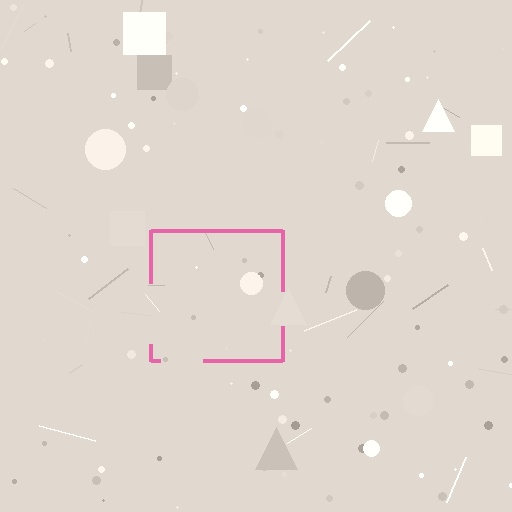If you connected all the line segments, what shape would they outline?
They would outline a square.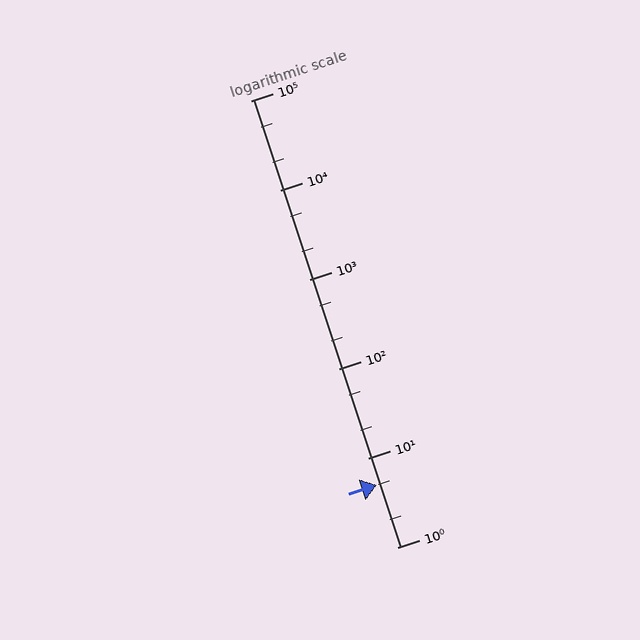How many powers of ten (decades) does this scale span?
The scale spans 5 decades, from 1 to 100000.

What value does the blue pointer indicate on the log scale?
The pointer indicates approximately 5.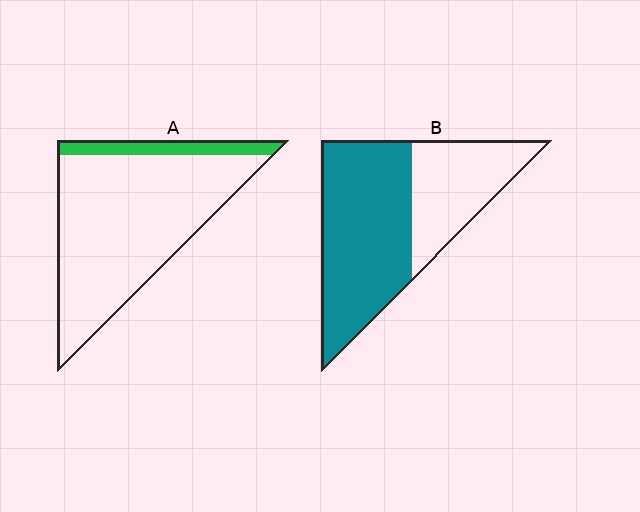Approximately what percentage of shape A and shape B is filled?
A is approximately 10% and B is approximately 65%.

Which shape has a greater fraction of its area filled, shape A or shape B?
Shape B.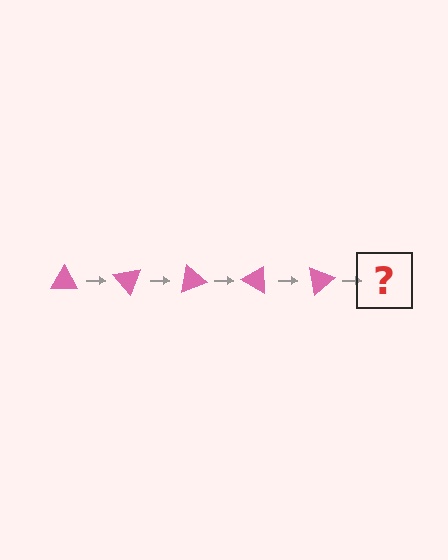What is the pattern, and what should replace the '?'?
The pattern is that the triangle rotates 50 degrees each step. The '?' should be a pink triangle rotated 250 degrees.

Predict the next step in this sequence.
The next step is a pink triangle rotated 250 degrees.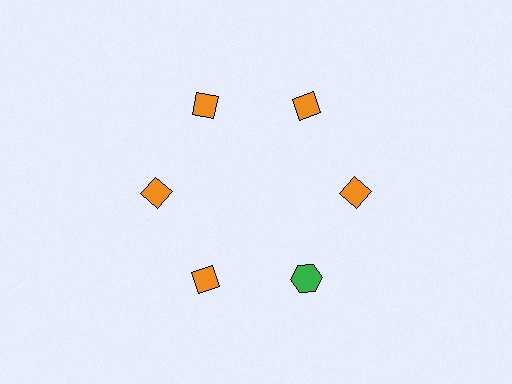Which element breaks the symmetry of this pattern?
The green hexagon at roughly the 5 o'clock position breaks the symmetry. All other shapes are orange diamonds.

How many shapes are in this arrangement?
There are 6 shapes arranged in a ring pattern.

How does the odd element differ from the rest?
It differs in both color (green instead of orange) and shape (hexagon instead of diamond).